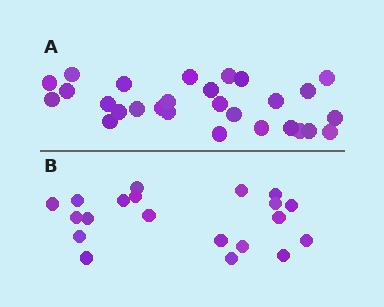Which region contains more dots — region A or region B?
Region A (the top region) has more dots.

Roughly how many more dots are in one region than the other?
Region A has roughly 8 or so more dots than region B.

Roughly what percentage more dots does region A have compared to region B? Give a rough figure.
About 40% more.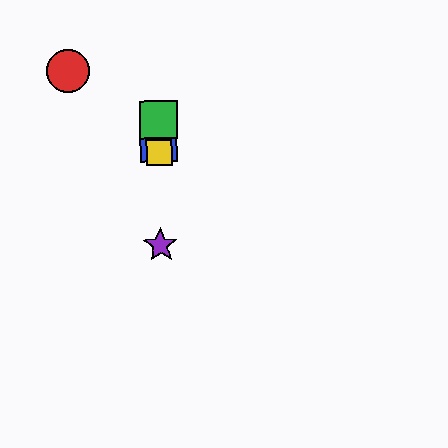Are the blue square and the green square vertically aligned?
Yes, both are at x≈159.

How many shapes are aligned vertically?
4 shapes (the blue square, the green square, the yellow square, the purple star) are aligned vertically.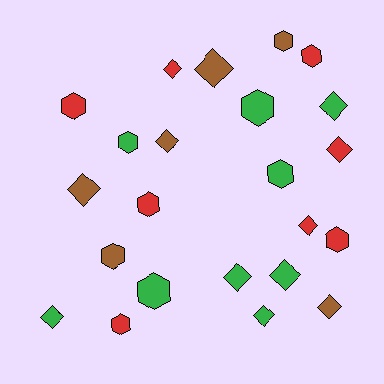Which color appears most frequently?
Green, with 9 objects.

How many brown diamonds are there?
There are 4 brown diamonds.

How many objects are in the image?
There are 23 objects.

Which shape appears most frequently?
Diamond, with 12 objects.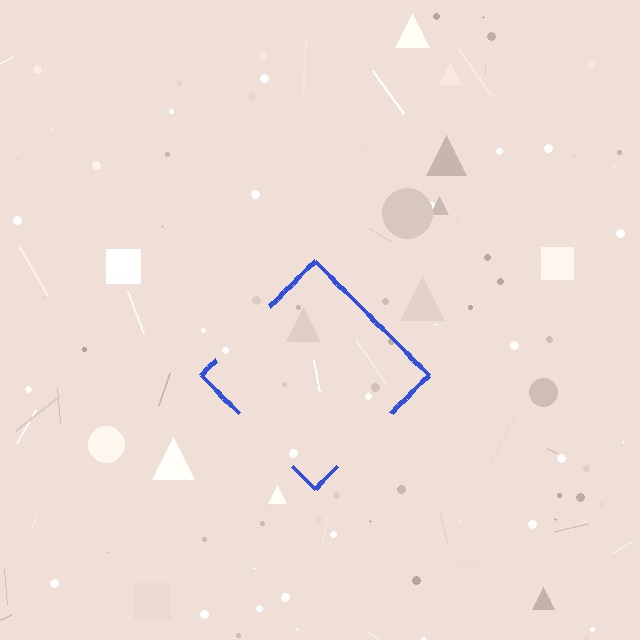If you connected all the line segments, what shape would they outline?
They would outline a diamond.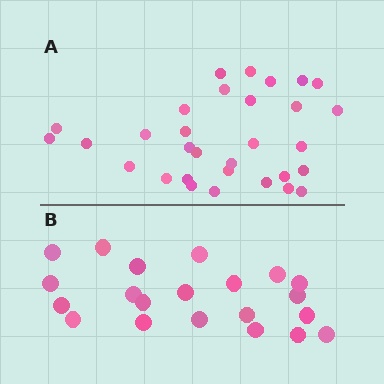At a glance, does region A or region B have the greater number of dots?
Region A (the top region) has more dots.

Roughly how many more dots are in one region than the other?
Region A has roughly 10 or so more dots than region B.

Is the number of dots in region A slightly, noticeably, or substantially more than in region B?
Region A has substantially more. The ratio is roughly 1.5 to 1.